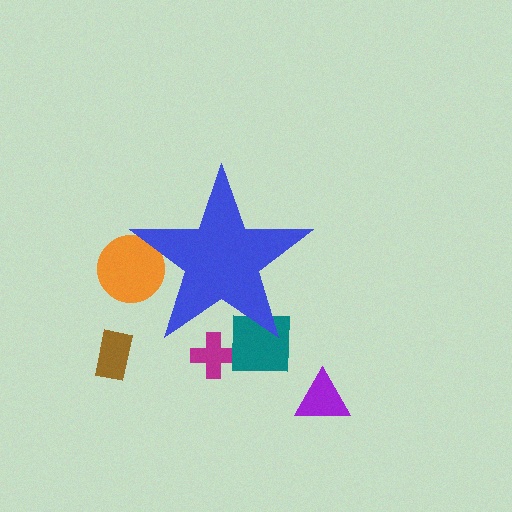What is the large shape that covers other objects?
A blue star.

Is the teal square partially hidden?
Yes, the teal square is partially hidden behind the blue star.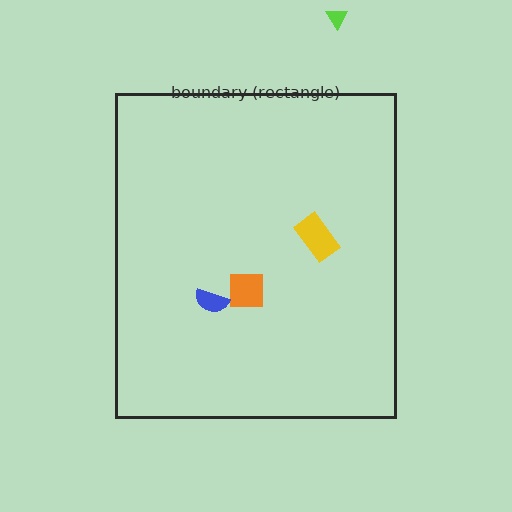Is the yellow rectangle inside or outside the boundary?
Inside.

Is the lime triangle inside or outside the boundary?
Outside.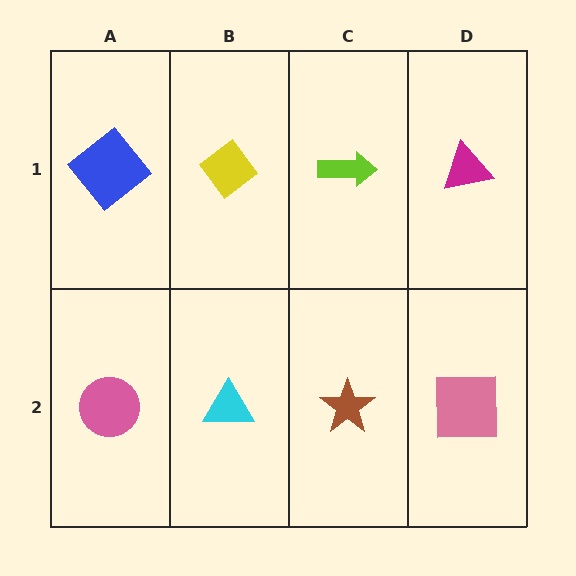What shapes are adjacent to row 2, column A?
A blue diamond (row 1, column A), a cyan triangle (row 2, column B).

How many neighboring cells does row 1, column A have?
2.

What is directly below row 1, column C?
A brown star.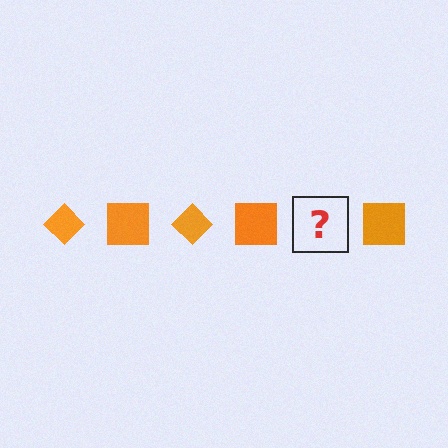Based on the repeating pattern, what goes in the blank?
The blank should be an orange diamond.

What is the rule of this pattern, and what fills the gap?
The rule is that the pattern cycles through diamond, square shapes in orange. The gap should be filled with an orange diamond.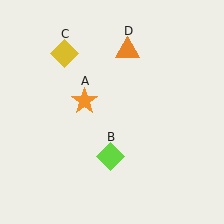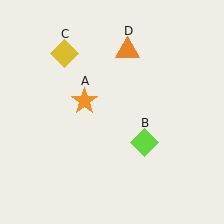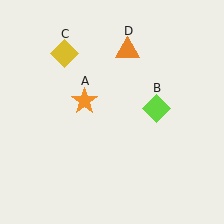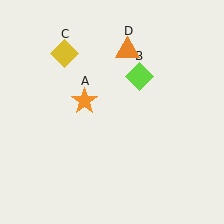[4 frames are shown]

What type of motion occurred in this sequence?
The lime diamond (object B) rotated counterclockwise around the center of the scene.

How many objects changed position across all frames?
1 object changed position: lime diamond (object B).